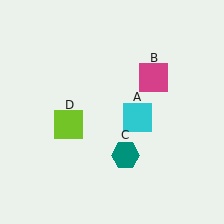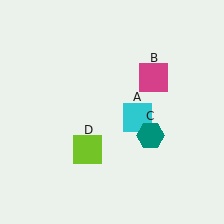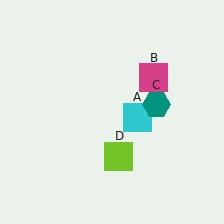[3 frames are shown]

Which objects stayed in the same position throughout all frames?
Cyan square (object A) and magenta square (object B) remained stationary.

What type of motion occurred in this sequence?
The teal hexagon (object C), lime square (object D) rotated counterclockwise around the center of the scene.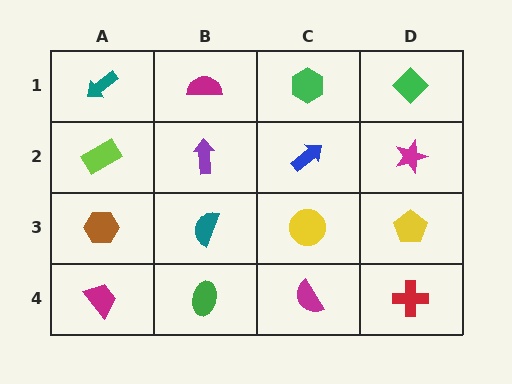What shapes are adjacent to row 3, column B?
A purple arrow (row 2, column B), a green ellipse (row 4, column B), a brown hexagon (row 3, column A), a yellow circle (row 3, column C).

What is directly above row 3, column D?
A magenta star.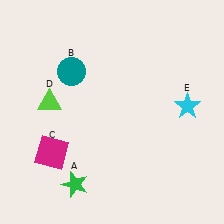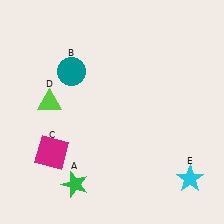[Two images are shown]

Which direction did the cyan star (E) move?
The cyan star (E) moved down.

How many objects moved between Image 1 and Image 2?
1 object moved between the two images.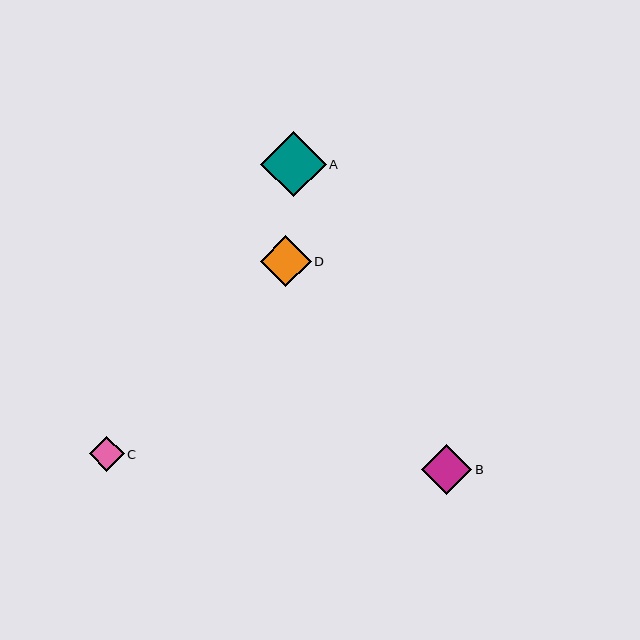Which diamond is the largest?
Diamond A is the largest with a size of approximately 66 pixels.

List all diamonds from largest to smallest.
From largest to smallest: A, D, B, C.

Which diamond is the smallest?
Diamond C is the smallest with a size of approximately 35 pixels.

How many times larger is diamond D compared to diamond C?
Diamond D is approximately 1.5 times the size of diamond C.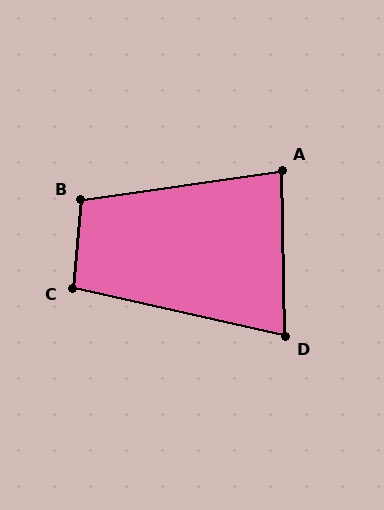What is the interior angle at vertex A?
Approximately 83 degrees (acute).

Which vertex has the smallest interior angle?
D, at approximately 76 degrees.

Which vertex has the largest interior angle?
B, at approximately 104 degrees.